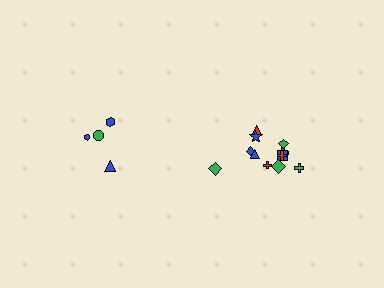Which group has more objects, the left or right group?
The right group.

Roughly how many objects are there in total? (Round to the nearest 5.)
Roughly 15 objects in total.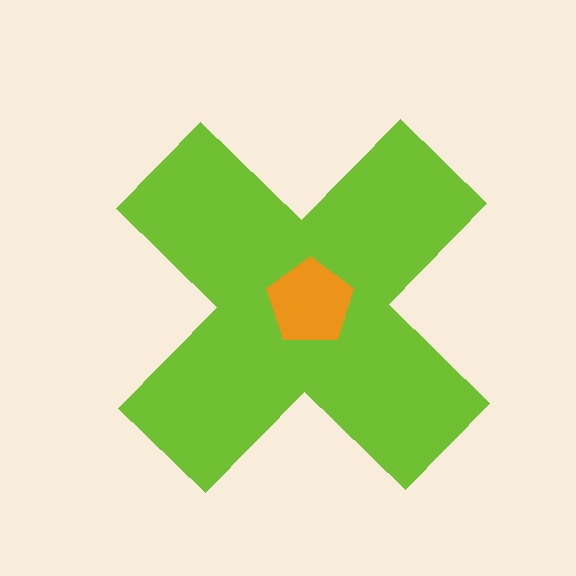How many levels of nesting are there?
2.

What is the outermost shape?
The lime cross.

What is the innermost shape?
The orange pentagon.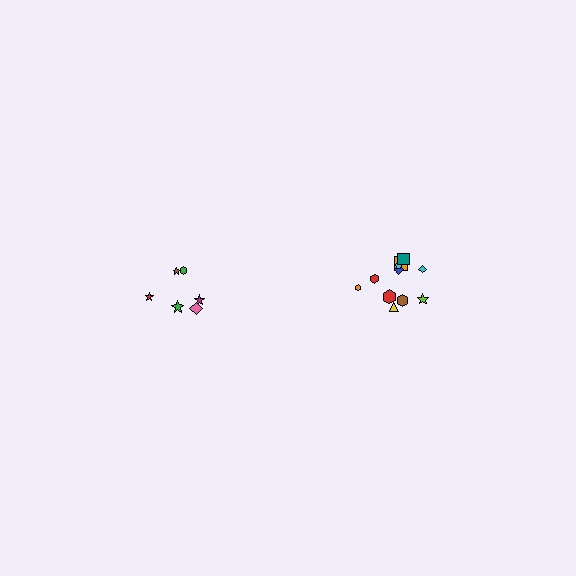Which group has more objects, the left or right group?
The right group.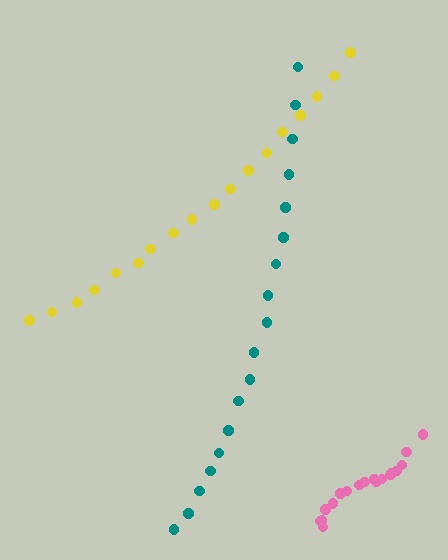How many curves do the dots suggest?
There are 3 distinct paths.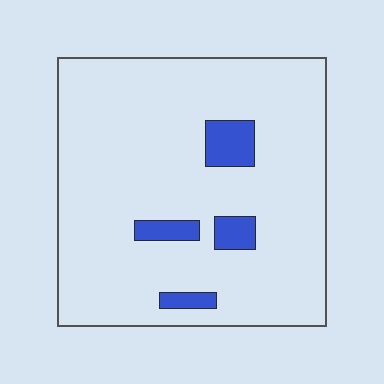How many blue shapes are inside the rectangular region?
4.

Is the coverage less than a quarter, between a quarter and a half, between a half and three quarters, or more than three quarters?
Less than a quarter.